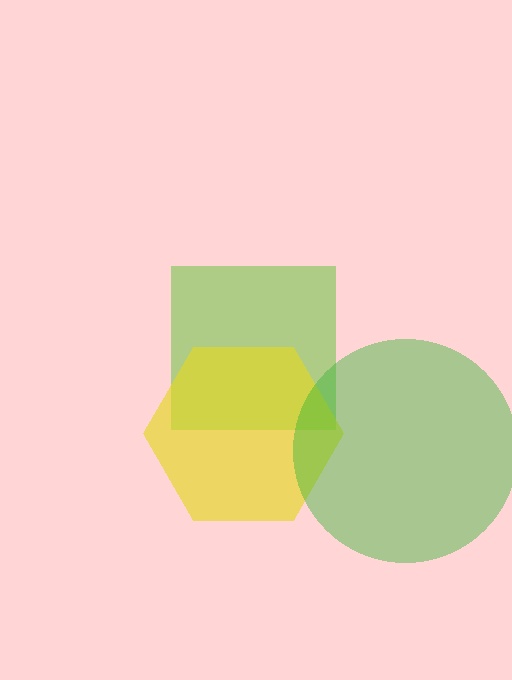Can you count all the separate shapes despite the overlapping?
Yes, there are 3 separate shapes.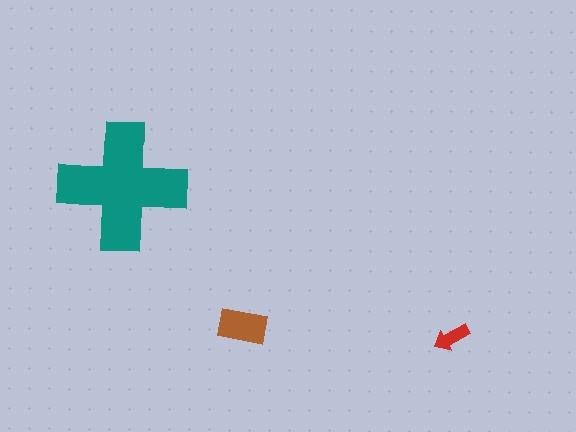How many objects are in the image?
There are 3 objects in the image.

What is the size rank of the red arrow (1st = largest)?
3rd.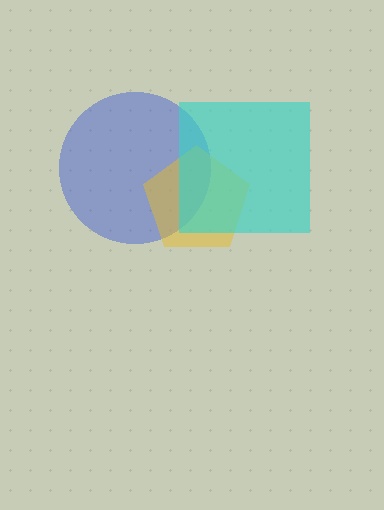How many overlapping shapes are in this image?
There are 3 overlapping shapes in the image.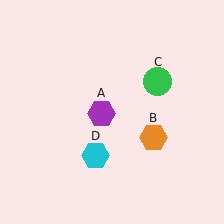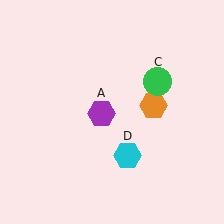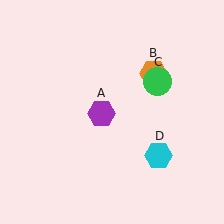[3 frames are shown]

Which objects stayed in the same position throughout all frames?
Purple hexagon (object A) and green circle (object C) remained stationary.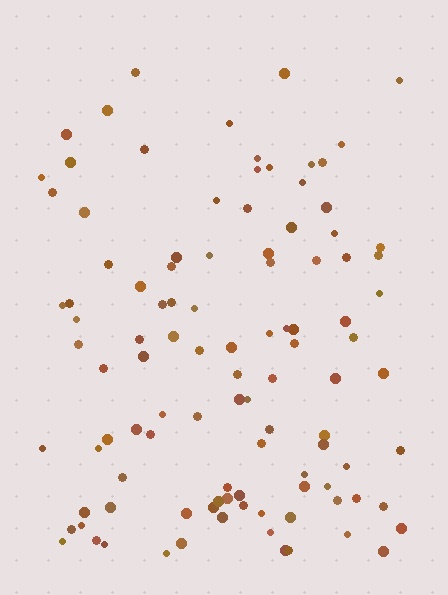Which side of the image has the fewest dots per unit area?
The top.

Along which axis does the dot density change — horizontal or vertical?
Vertical.